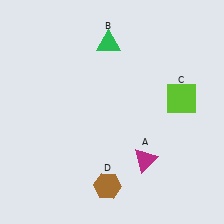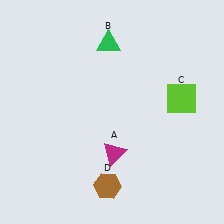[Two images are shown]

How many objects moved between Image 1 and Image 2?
1 object moved between the two images.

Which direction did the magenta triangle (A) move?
The magenta triangle (A) moved left.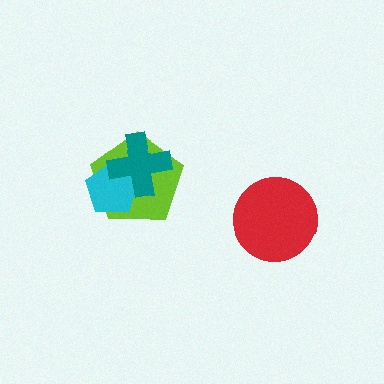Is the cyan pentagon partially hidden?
Yes, it is partially covered by another shape.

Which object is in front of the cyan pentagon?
The teal cross is in front of the cyan pentagon.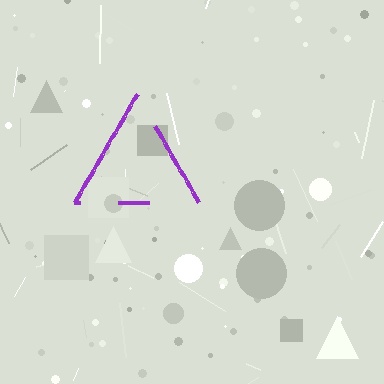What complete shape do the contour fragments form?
The contour fragments form a triangle.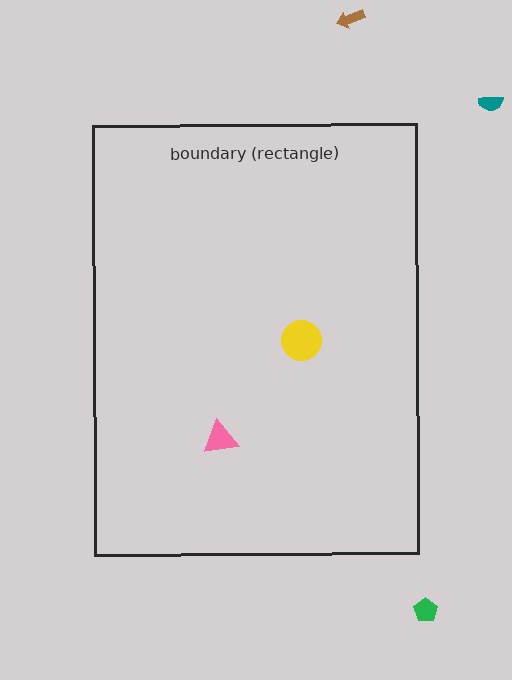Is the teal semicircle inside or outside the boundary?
Outside.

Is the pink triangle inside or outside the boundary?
Inside.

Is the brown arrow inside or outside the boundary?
Outside.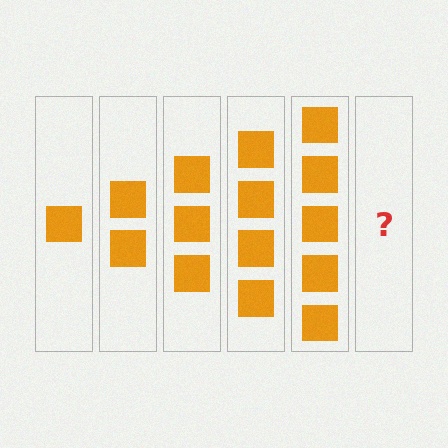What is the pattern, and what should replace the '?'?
The pattern is that each step adds one more square. The '?' should be 6 squares.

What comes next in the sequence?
The next element should be 6 squares.